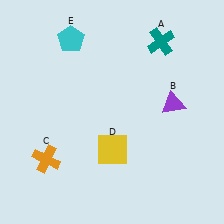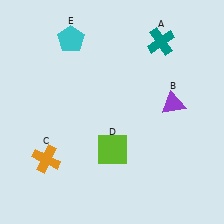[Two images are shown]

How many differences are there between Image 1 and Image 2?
There is 1 difference between the two images.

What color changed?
The square (D) changed from yellow in Image 1 to lime in Image 2.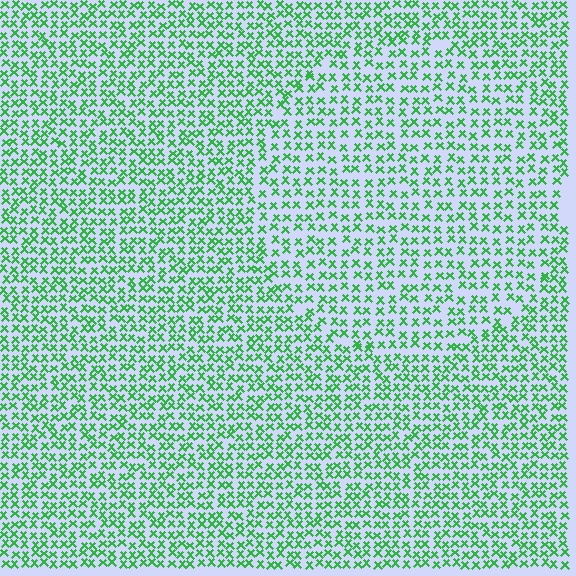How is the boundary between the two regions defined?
The boundary is defined by a change in element density (approximately 1.4x ratio). All elements are the same color, size, and shape.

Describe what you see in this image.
The image contains small green elements arranged at two different densities. A circle-shaped region is visible where the elements are less densely packed than the surrounding area.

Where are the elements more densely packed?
The elements are more densely packed outside the circle boundary.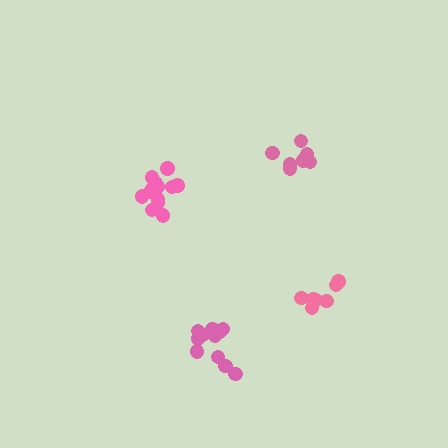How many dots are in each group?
Group 1: 13 dots, Group 2: 11 dots, Group 3: 7 dots, Group 4: 8 dots (39 total).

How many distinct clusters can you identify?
There are 4 distinct clusters.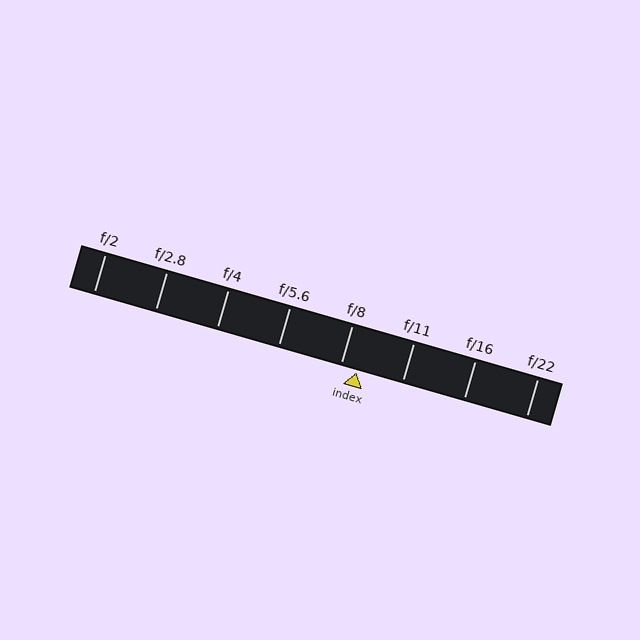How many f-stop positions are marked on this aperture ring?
There are 8 f-stop positions marked.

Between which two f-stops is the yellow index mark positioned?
The index mark is between f/8 and f/11.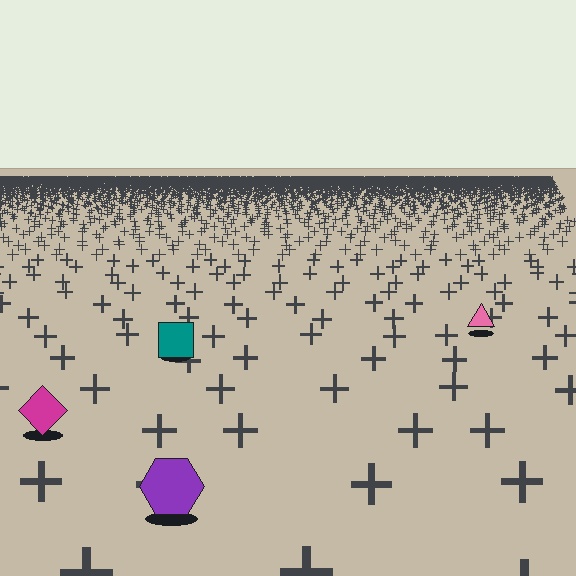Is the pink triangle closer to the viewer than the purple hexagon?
No. The purple hexagon is closer — you can tell from the texture gradient: the ground texture is coarser near it.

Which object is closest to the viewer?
The purple hexagon is closest. The texture marks near it are larger and more spread out.